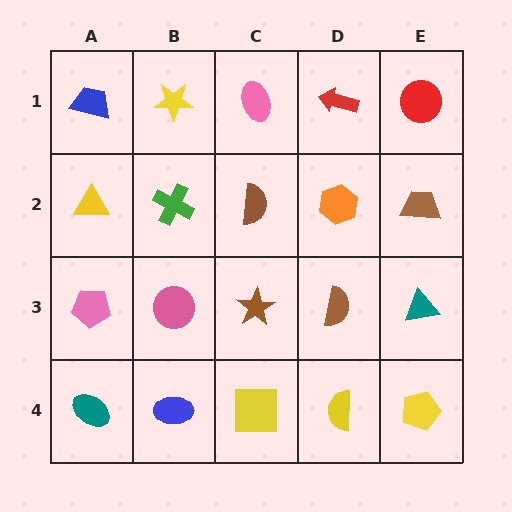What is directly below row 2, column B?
A pink circle.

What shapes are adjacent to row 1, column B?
A green cross (row 2, column B), a blue trapezoid (row 1, column A), a pink ellipse (row 1, column C).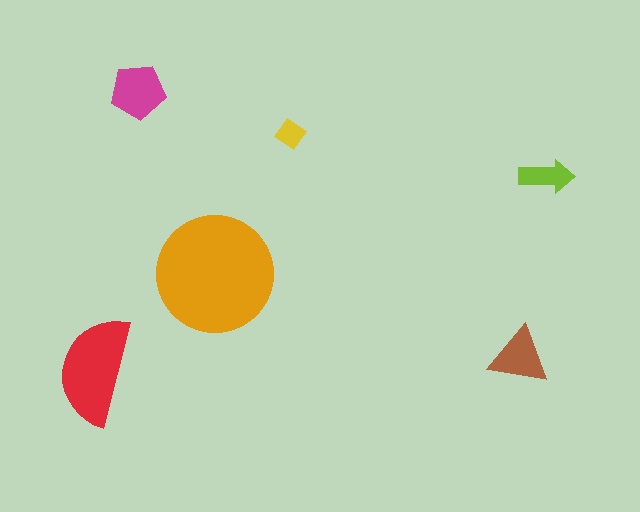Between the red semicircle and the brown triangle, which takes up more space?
The red semicircle.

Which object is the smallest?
The yellow diamond.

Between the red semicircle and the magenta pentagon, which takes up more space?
The red semicircle.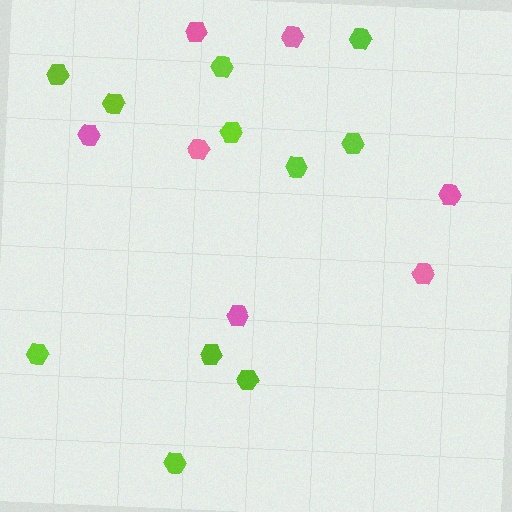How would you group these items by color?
There are 2 groups: one group of pink hexagons (7) and one group of lime hexagons (11).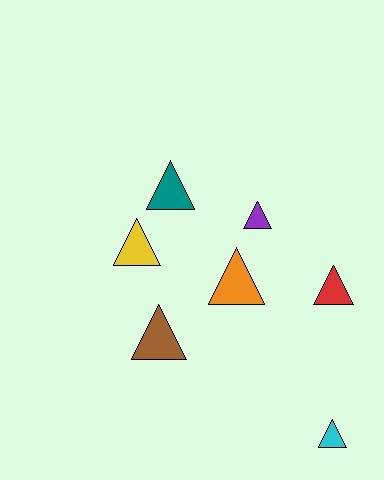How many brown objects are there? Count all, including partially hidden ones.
There is 1 brown object.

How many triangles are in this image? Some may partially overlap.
There are 7 triangles.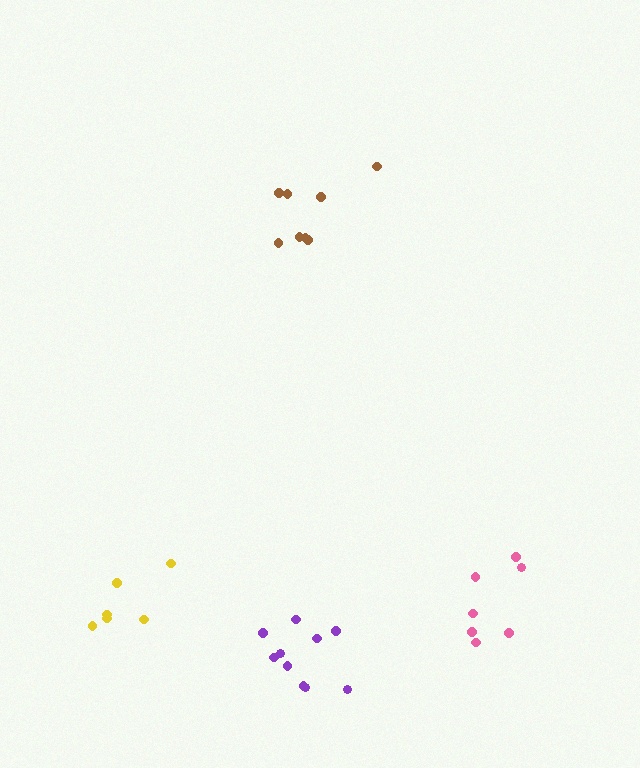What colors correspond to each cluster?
The clusters are colored: pink, purple, brown, yellow.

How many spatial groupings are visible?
There are 4 spatial groupings.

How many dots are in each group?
Group 1: 7 dots, Group 2: 10 dots, Group 3: 8 dots, Group 4: 6 dots (31 total).